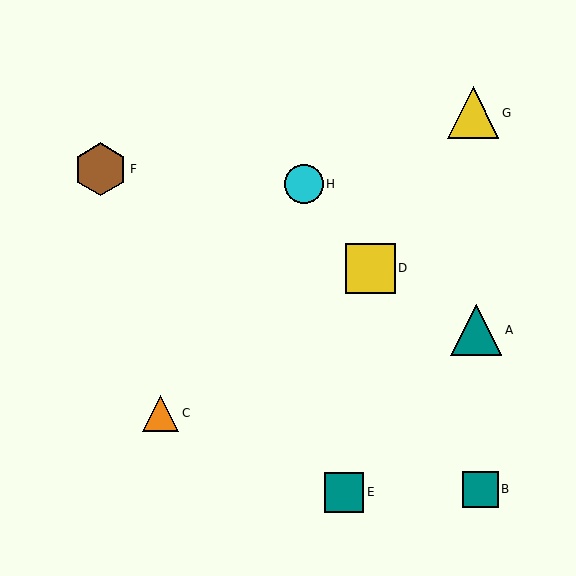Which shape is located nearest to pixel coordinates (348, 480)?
The teal square (labeled E) at (344, 492) is nearest to that location.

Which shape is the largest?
The brown hexagon (labeled F) is the largest.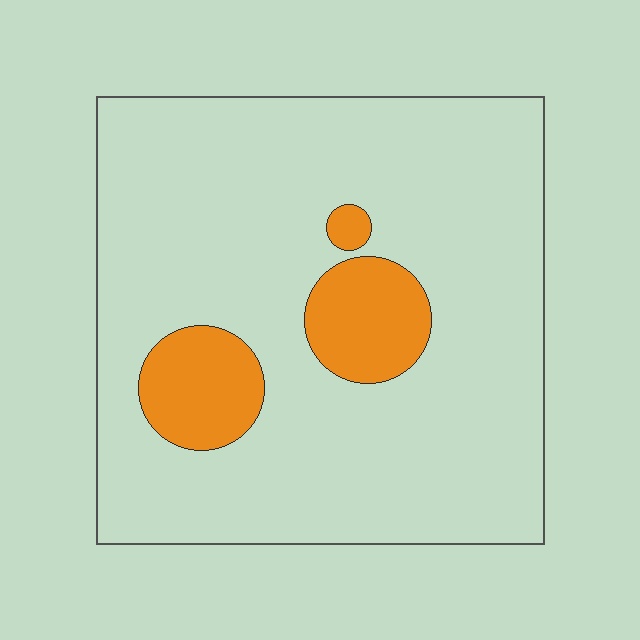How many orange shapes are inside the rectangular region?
3.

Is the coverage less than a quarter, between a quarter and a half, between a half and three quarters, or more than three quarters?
Less than a quarter.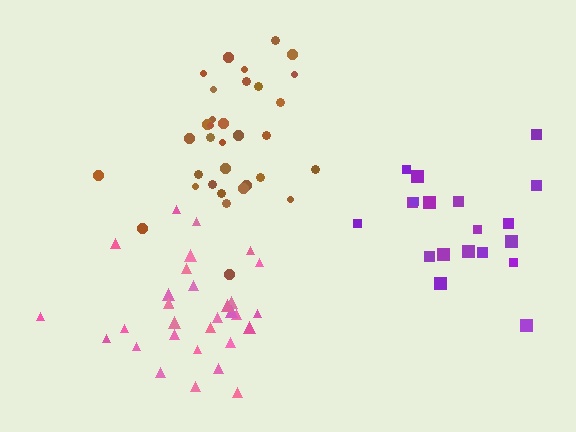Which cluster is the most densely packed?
Brown.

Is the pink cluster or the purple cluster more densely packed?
Pink.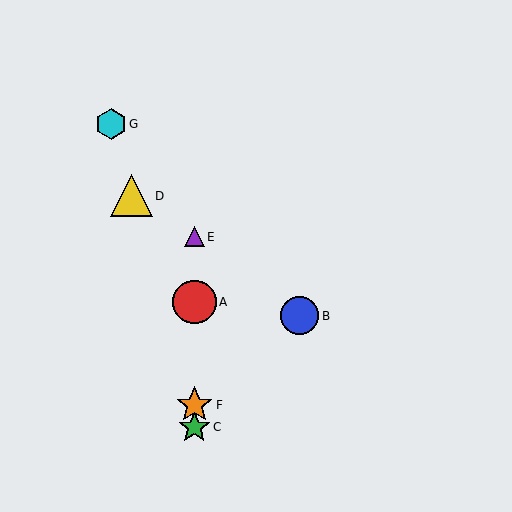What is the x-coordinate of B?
Object B is at x≈300.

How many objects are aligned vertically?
4 objects (A, C, E, F) are aligned vertically.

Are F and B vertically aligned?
No, F is at x≈194 and B is at x≈300.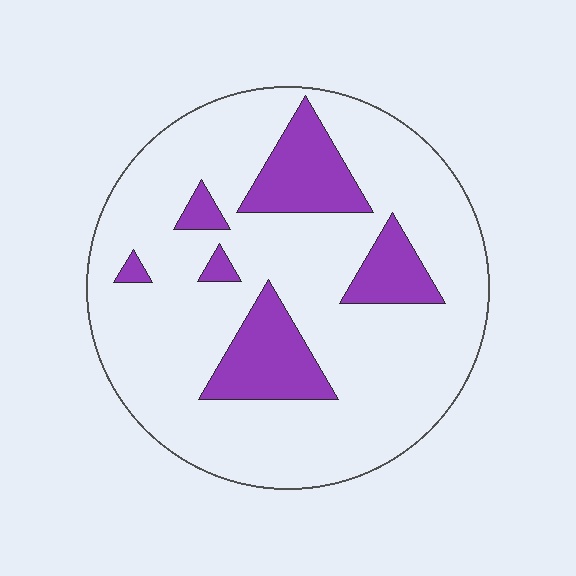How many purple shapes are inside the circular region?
6.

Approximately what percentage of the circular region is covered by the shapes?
Approximately 20%.